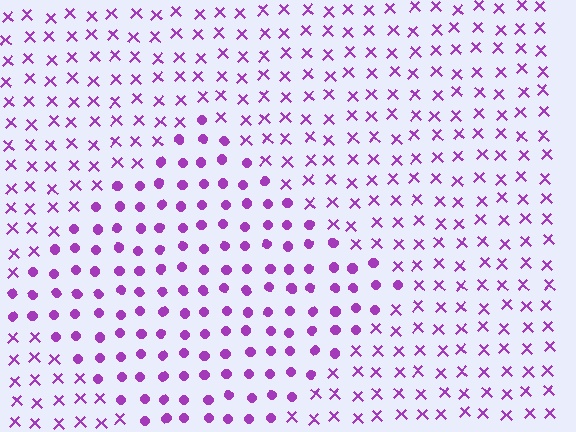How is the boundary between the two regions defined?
The boundary is defined by a change in element shape: circles inside vs. X marks outside. All elements share the same color and spacing.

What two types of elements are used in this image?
The image uses circles inside the diamond region and X marks outside it.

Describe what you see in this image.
The image is filled with small purple elements arranged in a uniform grid. A diamond-shaped region contains circles, while the surrounding area contains X marks. The boundary is defined purely by the change in element shape.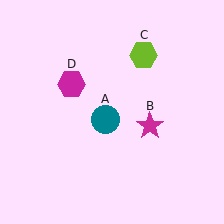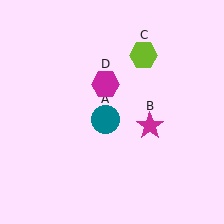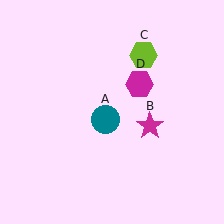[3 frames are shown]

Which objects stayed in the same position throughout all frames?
Teal circle (object A) and magenta star (object B) and lime hexagon (object C) remained stationary.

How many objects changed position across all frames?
1 object changed position: magenta hexagon (object D).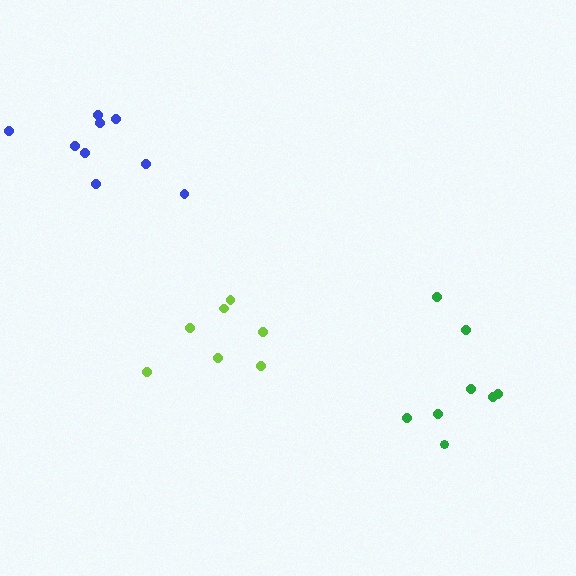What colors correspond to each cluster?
The clusters are colored: green, lime, blue.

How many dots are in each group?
Group 1: 8 dots, Group 2: 7 dots, Group 3: 9 dots (24 total).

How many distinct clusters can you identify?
There are 3 distinct clusters.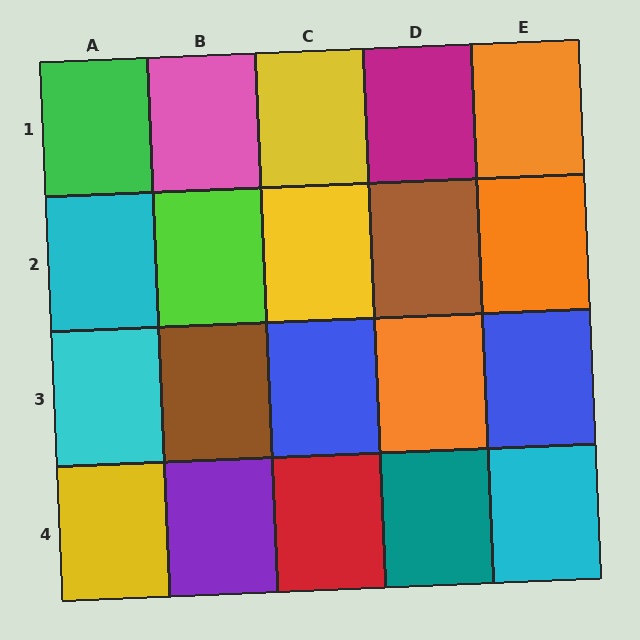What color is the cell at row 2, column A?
Cyan.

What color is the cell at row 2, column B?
Lime.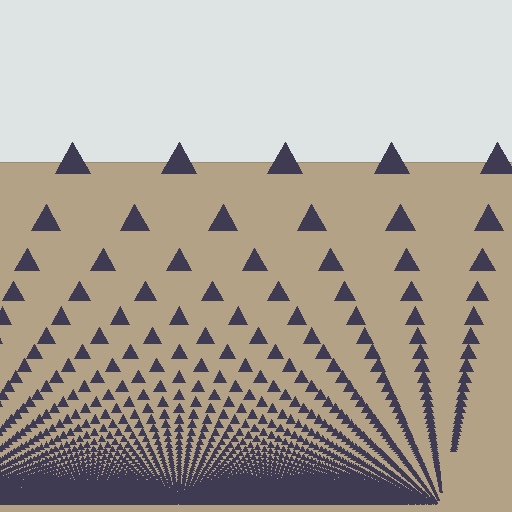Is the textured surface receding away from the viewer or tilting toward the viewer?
The surface appears to tilt toward the viewer. Texture elements get larger and sparser toward the top.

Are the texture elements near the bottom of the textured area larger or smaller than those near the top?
Smaller. The gradient is inverted — elements near the bottom are smaller and denser.